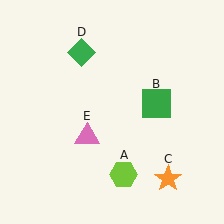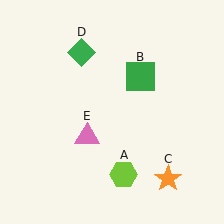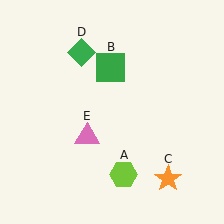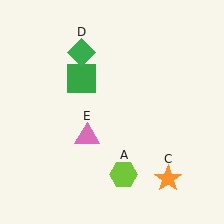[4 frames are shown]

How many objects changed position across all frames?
1 object changed position: green square (object B).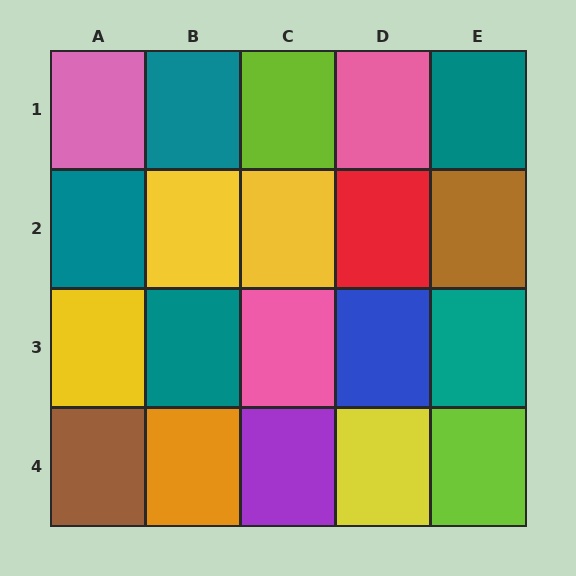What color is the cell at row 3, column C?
Pink.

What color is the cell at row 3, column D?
Blue.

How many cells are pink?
3 cells are pink.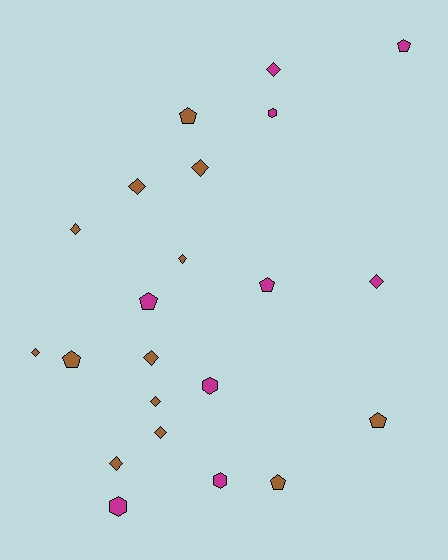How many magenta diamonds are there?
There are 2 magenta diamonds.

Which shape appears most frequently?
Diamond, with 11 objects.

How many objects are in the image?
There are 22 objects.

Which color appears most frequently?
Brown, with 13 objects.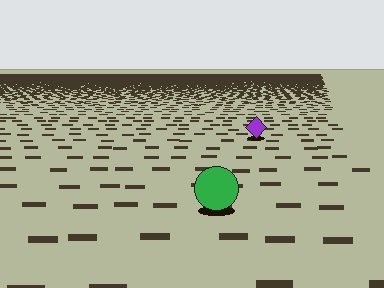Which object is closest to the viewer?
The green circle is closest. The texture marks near it are larger and more spread out.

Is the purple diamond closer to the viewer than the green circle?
No. The green circle is closer — you can tell from the texture gradient: the ground texture is coarser near it.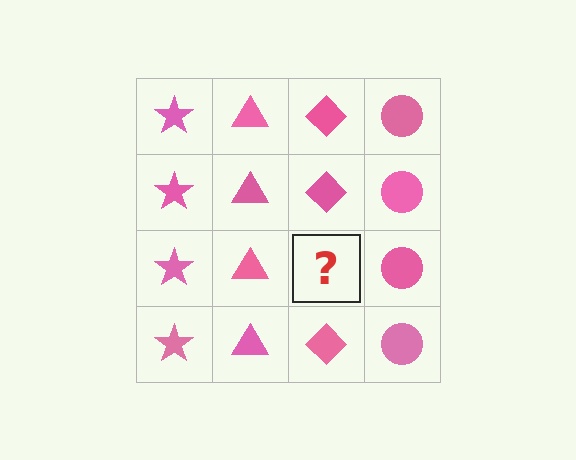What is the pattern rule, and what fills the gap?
The rule is that each column has a consistent shape. The gap should be filled with a pink diamond.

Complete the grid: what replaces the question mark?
The question mark should be replaced with a pink diamond.